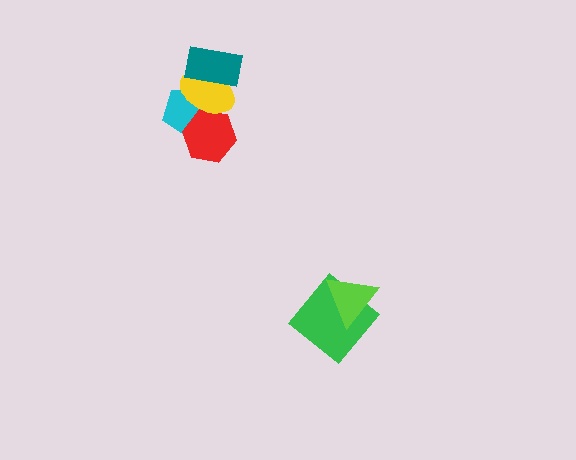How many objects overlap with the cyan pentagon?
2 objects overlap with the cyan pentagon.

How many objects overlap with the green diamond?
1 object overlaps with the green diamond.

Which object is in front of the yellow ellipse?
The teal rectangle is in front of the yellow ellipse.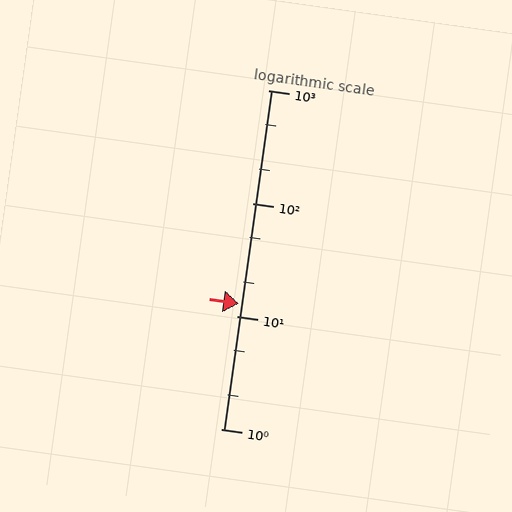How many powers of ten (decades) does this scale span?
The scale spans 3 decades, from 1 to 1000.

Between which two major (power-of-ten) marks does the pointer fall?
The pointer is between 10 and 100.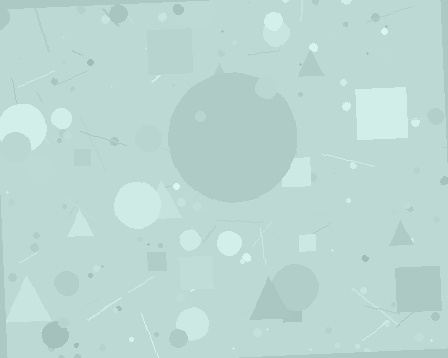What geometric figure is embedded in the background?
A circle is embedded in the background.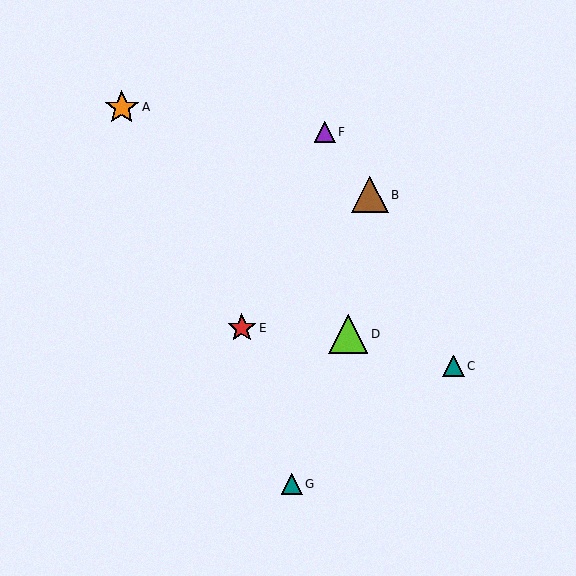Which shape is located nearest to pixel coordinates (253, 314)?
The red star (labeled E) at (242, 328) is nearest to that location.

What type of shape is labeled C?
Shape C is a teal triangle.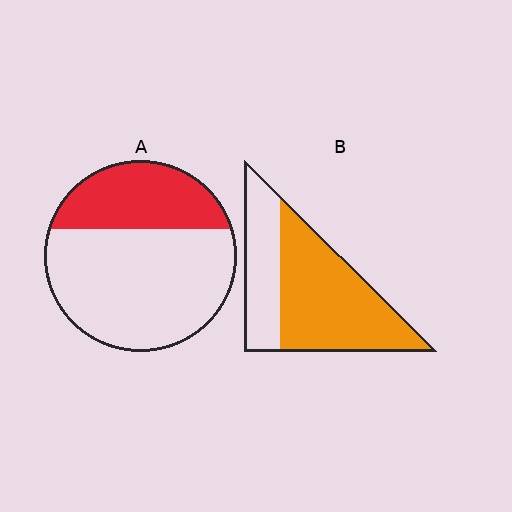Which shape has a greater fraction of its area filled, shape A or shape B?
Shape B.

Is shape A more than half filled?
No.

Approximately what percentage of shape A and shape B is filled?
A is approximately 30% and B is approximately 65%.